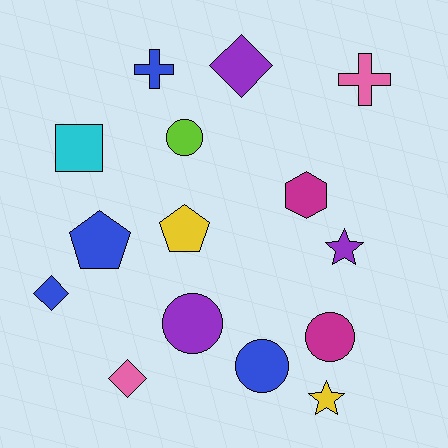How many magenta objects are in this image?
There are 2 magenta objects.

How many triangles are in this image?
There are no triangles.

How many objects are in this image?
There are 15 objects.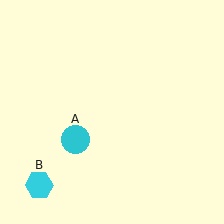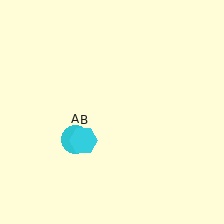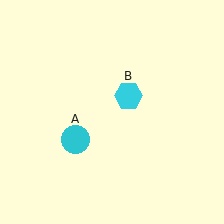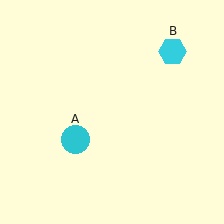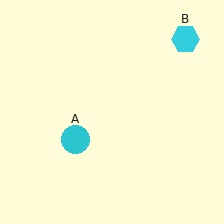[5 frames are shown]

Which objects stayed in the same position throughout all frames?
Cyan circle (object A) remained stationary.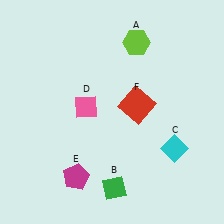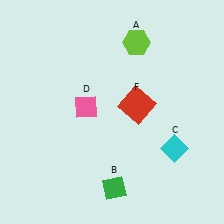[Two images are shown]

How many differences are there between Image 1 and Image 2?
There is 1 difference between the two images.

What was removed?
The magenta pentagon (E) was removed in Image 2.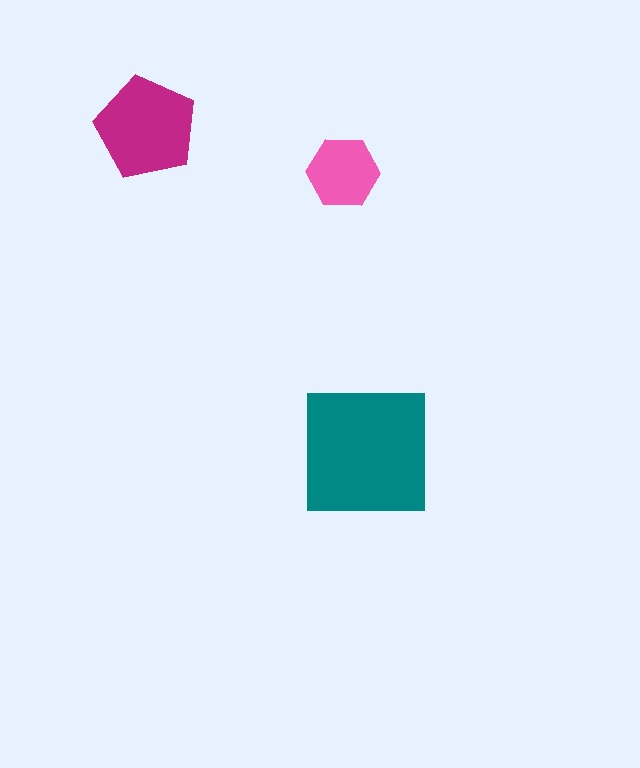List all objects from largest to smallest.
The teal square, the magenta pentagon, the pink hexagon.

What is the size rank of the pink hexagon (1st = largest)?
3rd.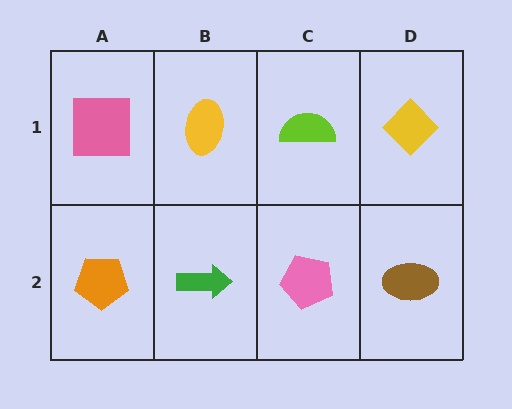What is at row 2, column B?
A green arrow.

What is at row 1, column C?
A lime semicircle.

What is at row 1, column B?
A yellow ellipse.